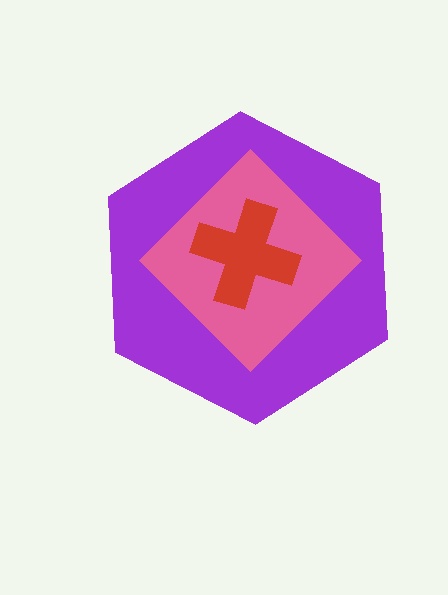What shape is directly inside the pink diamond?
The red cross.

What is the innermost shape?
The red cross.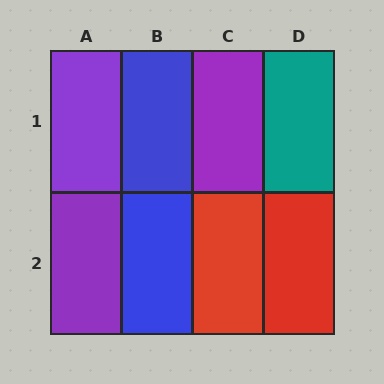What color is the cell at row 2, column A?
Purple.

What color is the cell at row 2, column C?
Red.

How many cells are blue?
2 cells are blue.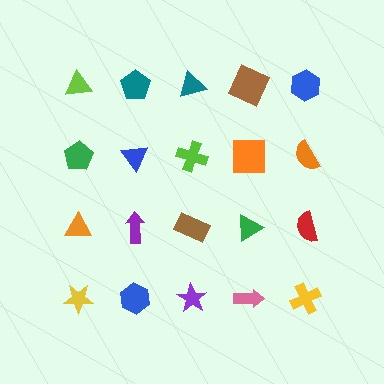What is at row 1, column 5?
A blue hexagon.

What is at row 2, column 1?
A green pentagon.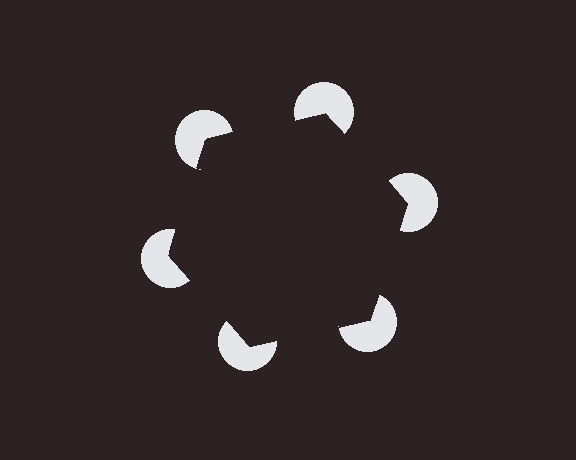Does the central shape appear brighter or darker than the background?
It typically appears slightly darker than the background, even though no actual brightness change is drawn.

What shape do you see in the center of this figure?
An illusory hexagon — its edges are inferred from the aligned wedge cuts in the pac-man discs, not physically drawn.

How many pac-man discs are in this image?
There are 6 — one at each vertex of the illusory hexagon.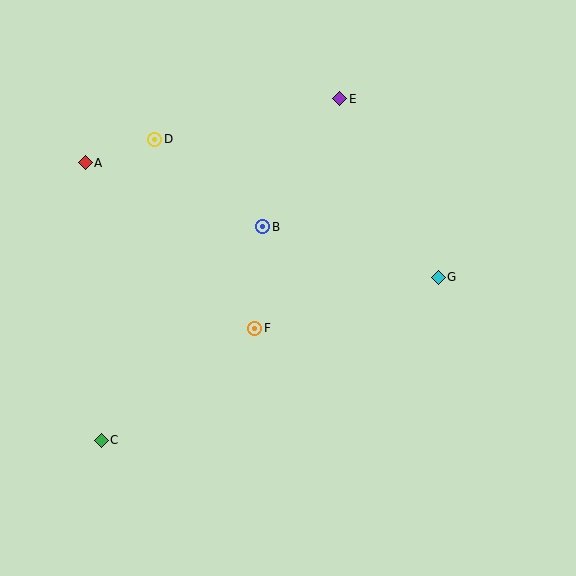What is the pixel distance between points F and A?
The distance between F and A is 237 pixels.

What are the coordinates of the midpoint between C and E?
The midpoint between C and E is at (220, 270).